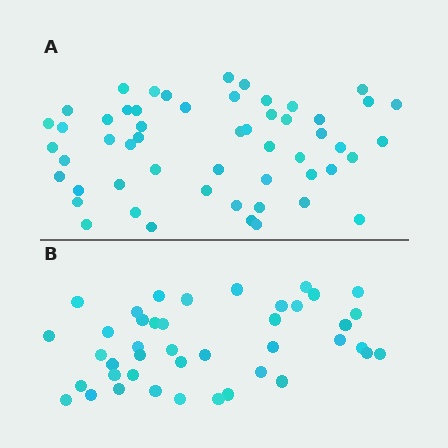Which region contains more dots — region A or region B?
Region A (the top region) has more dots.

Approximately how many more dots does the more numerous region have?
Region A has roughly 12 or so more dots than region B.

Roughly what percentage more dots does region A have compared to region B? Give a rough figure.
About 30% more.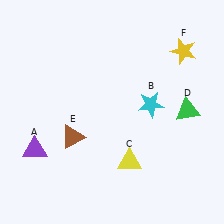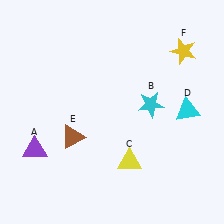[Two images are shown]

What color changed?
The triangle (D) changed from green in Image 1 to cyan in Image 2.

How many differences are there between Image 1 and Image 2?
There is 1 difference between the two images.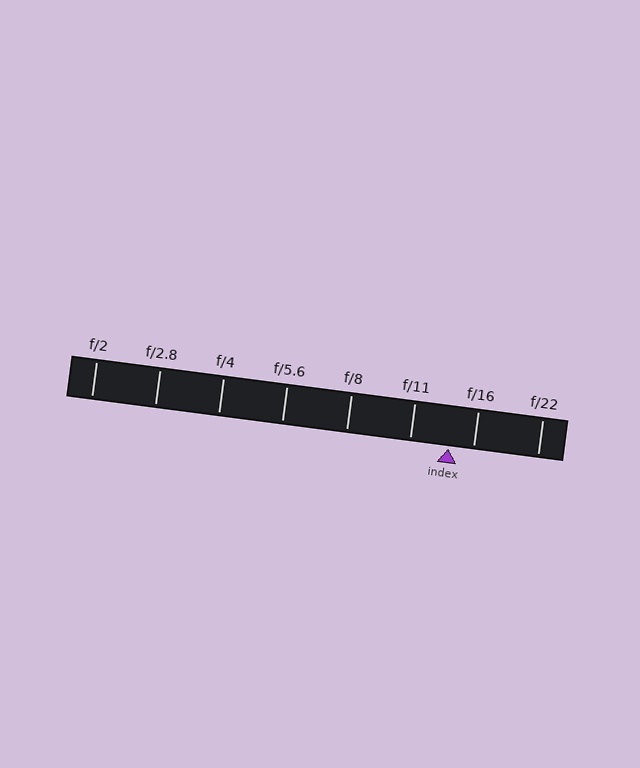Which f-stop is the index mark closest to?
The index mark is closest to f/16.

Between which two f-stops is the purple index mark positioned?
The index mark is between f/11 and f/16.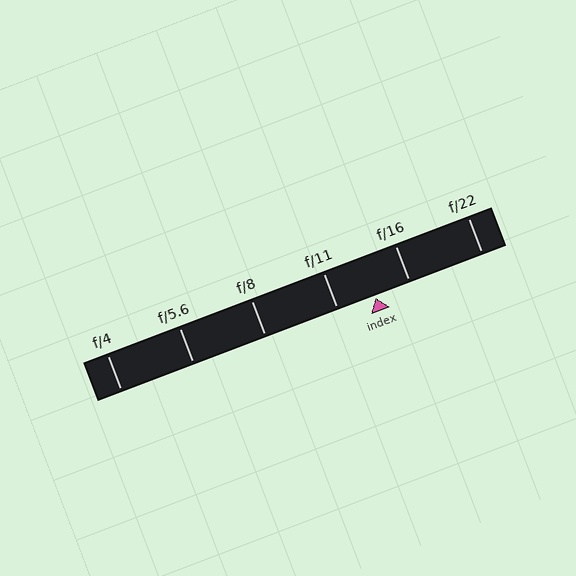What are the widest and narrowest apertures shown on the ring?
The widest aperture shown is f/4 and the narrowest is f/22.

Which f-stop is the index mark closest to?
The index mark is closest to f/16.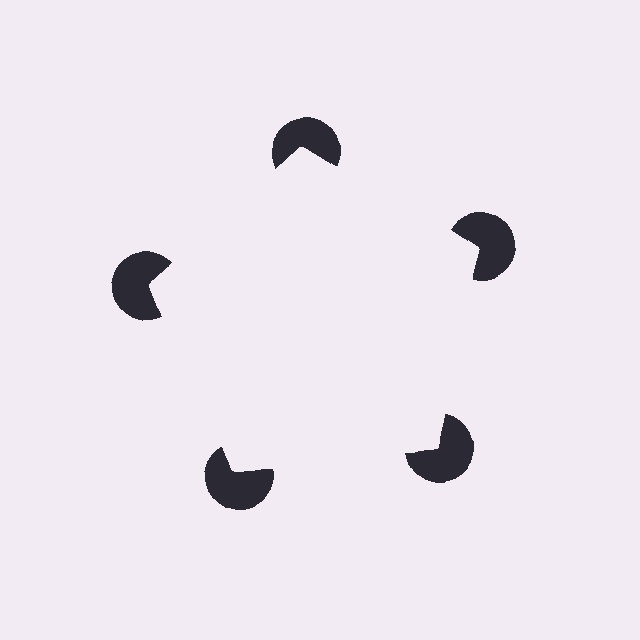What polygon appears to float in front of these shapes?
An illusory pentagon — its edges are inferred from the aligned wedge cuts in the pac-man discs, not physically drawn.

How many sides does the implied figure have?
5 sides.